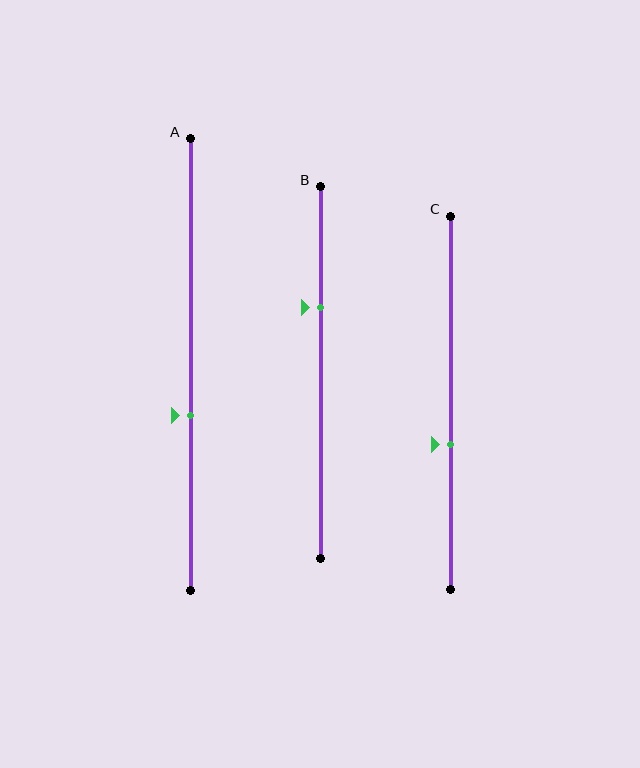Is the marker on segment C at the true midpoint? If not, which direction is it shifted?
No, the marker on segment C is shifted downward by about 11% of the segment length.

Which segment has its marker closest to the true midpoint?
Segment A has its marker closest to the true midpoint.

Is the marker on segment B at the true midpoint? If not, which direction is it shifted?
No, the marker on segment B is shifted upward by about 18% of the segment length.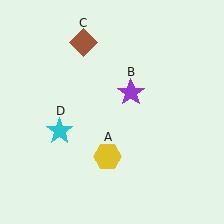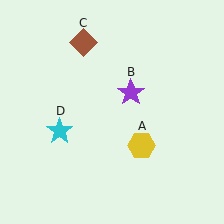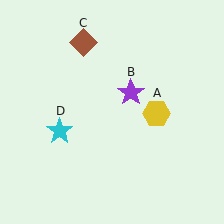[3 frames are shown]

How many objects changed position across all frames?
1 object changed position: yellow hexagon (object A).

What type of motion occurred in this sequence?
The yellow hexagon (object A) rotated counterclockwise around the center of the scene.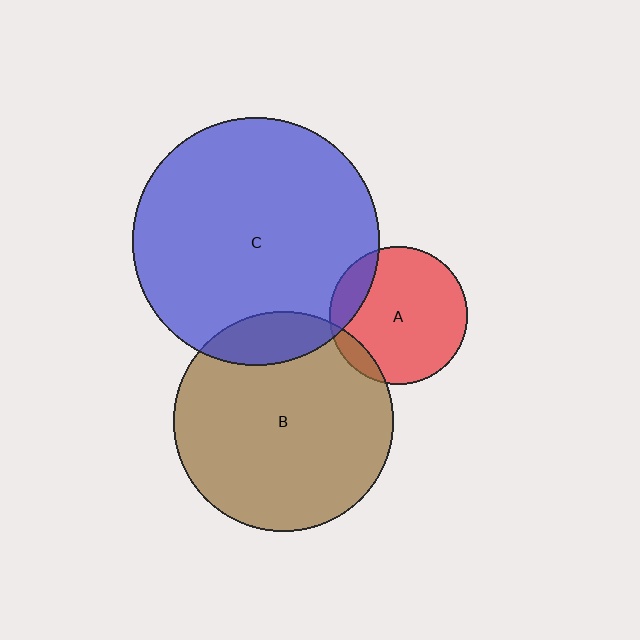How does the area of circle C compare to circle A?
Approximately 3.2 times.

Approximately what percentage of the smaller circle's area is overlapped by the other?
Approximately 15%.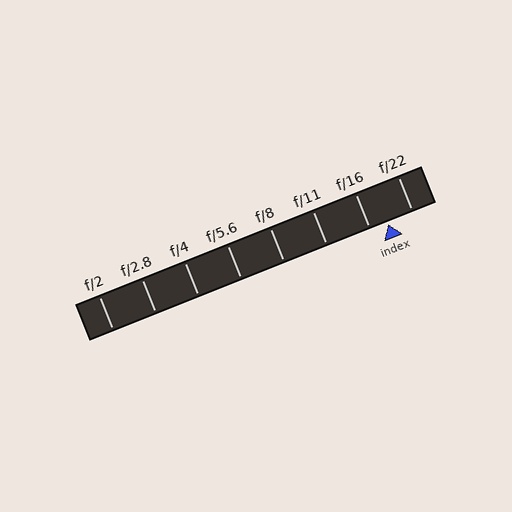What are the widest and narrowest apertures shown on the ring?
The widest aperture shown is f/2 and the narrowest is f/22.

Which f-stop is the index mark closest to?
The index mark is closest to f/16.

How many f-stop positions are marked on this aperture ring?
There are 8 f-stop positions marked.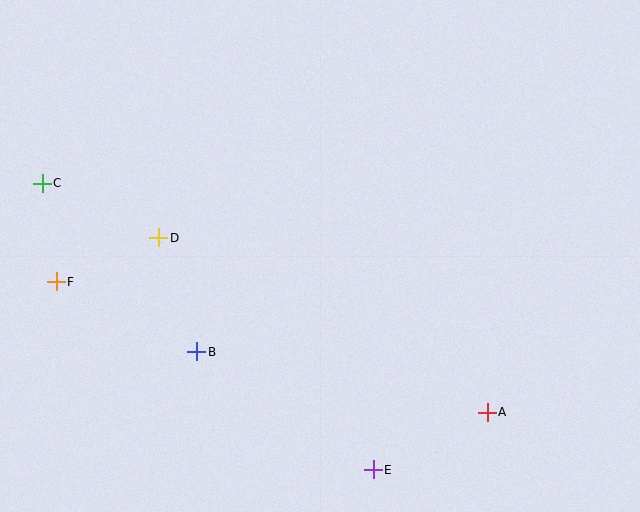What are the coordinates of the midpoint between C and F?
The midpoint between C and F is at (49, 232).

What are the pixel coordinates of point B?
Point B is at (197, 352).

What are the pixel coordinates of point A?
Point A is at (487, 412).